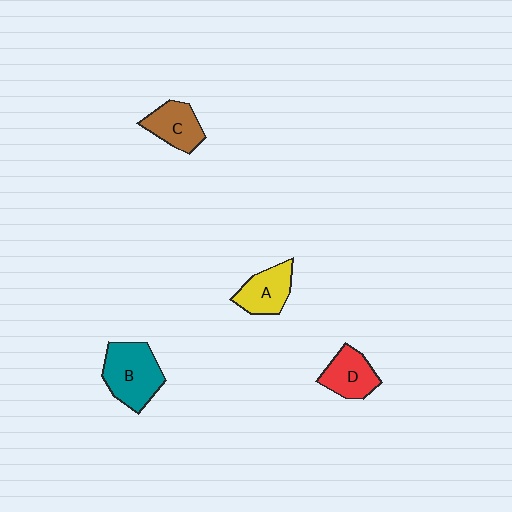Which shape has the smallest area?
Shape C (brown).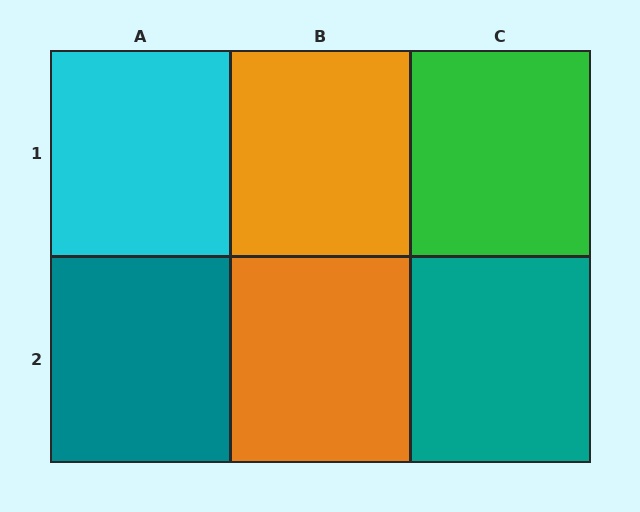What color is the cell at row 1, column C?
Green.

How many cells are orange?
2 cells are orange.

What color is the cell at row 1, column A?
Cyan.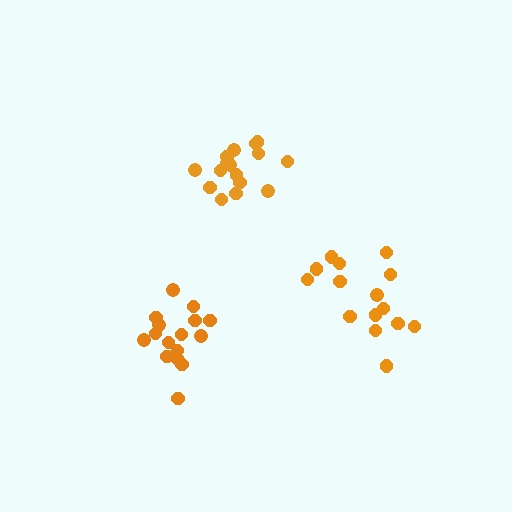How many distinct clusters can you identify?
There are 3 distinct clusters.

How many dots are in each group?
Group 1: 16 dots, Group 2: 15 dots, Group 3: 16 dots (47 total).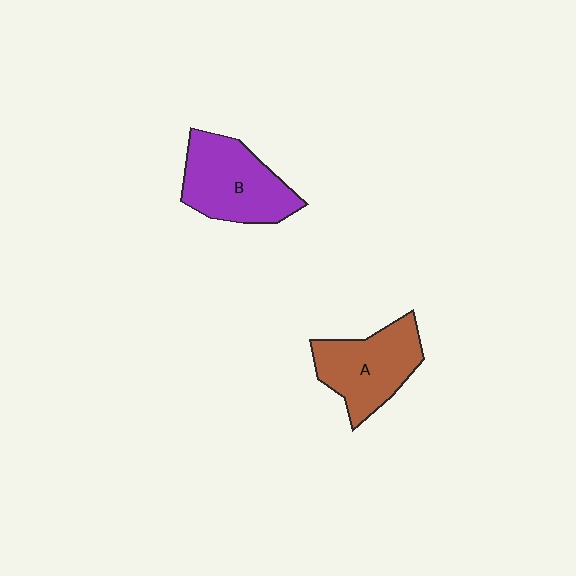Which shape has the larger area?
Shape B (purple).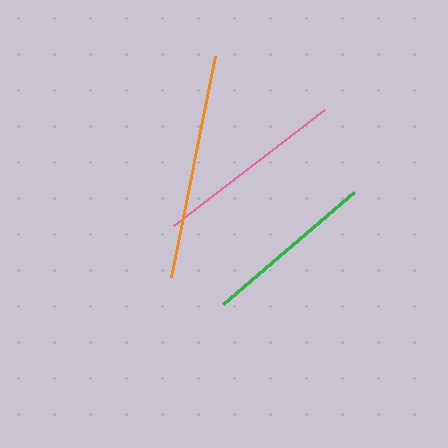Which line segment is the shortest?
The green line is the shortest at approximately 173 pixels.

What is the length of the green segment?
The green segment is approximately 173 pixels long.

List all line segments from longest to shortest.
From longest to shortest: orange, pink, green.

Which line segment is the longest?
The orange line is the longest at approximately 226 pixels.